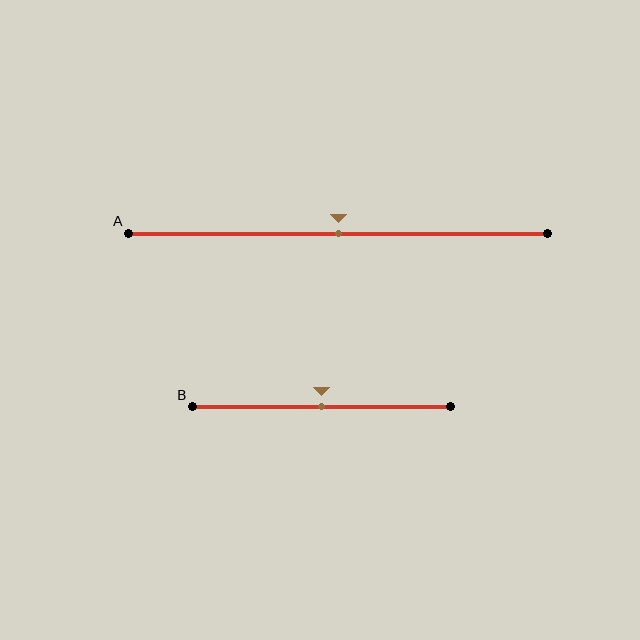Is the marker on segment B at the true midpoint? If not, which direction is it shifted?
Yes, the marker on segment B is at the true midpoint.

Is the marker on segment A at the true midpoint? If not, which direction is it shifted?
Yes, the marker on segment A is at the true midpoint.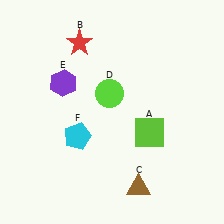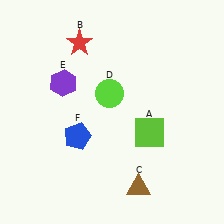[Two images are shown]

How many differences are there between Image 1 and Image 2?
There is 1 difference between the two images.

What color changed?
The pentagon (F) changed from cyan in Image 1 to blue in Image 2.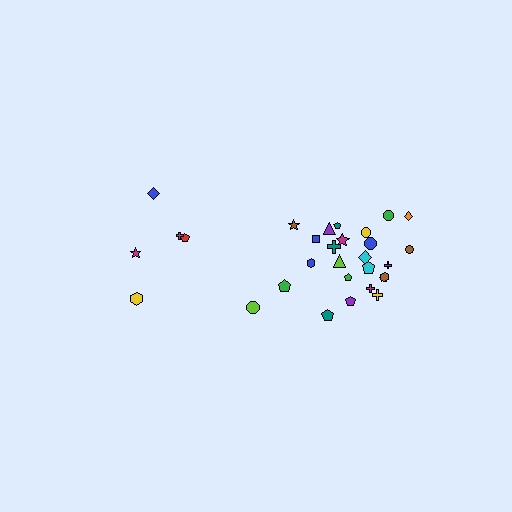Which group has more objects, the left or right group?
The right group.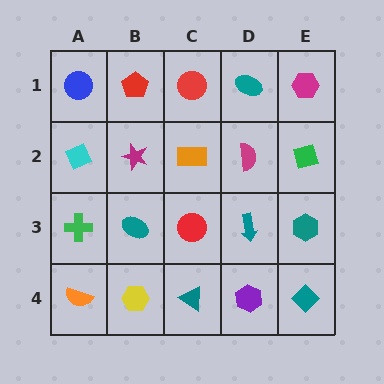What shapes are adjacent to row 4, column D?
A teal arrow (row 3, column D), a teal triangle (row 4, column C), a teal diamond (row 4, column E).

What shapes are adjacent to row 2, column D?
A teal ellipse (row 1, column D), a teal arrow (row 3, column D), an orange rectangle (row 2, column C), a green diamond (row 2, column E).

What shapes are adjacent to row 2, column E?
A magenta hexagon (row 1, column E), a teal hexagon (row 3, column E), a magenta semicircle (row 2, column D).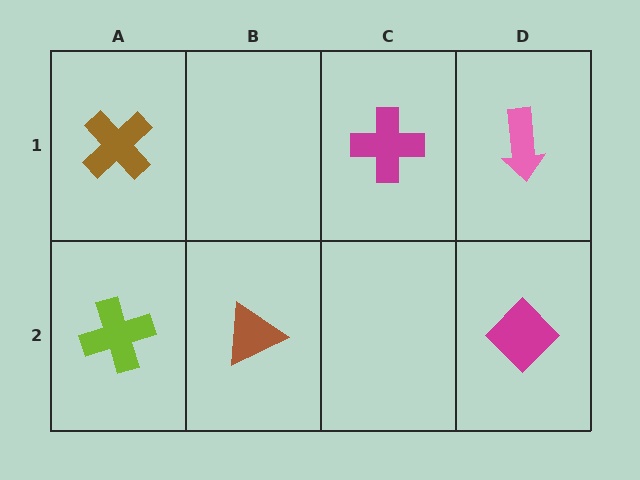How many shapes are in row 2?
3 shapes.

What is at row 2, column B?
A brown triangle.